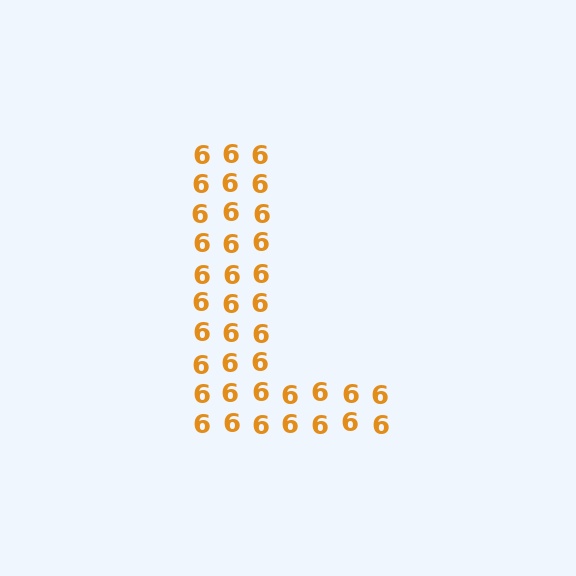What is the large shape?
The large shape is the letter L.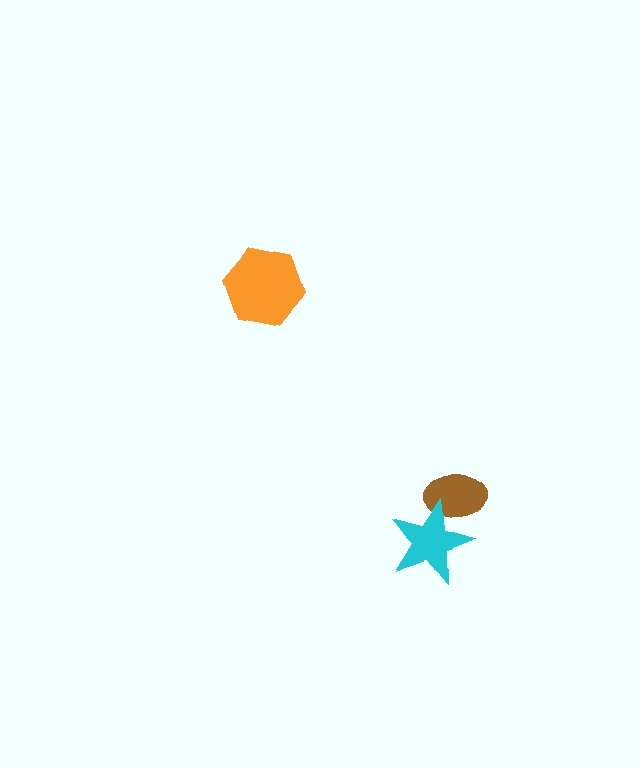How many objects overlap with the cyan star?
1 object overlaps with the cyan star.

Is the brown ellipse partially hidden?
Yes, it is partially covered by another shape.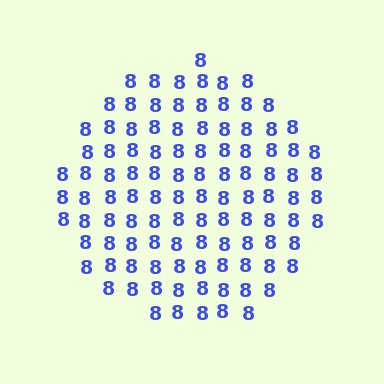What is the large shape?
The large shape is a circle.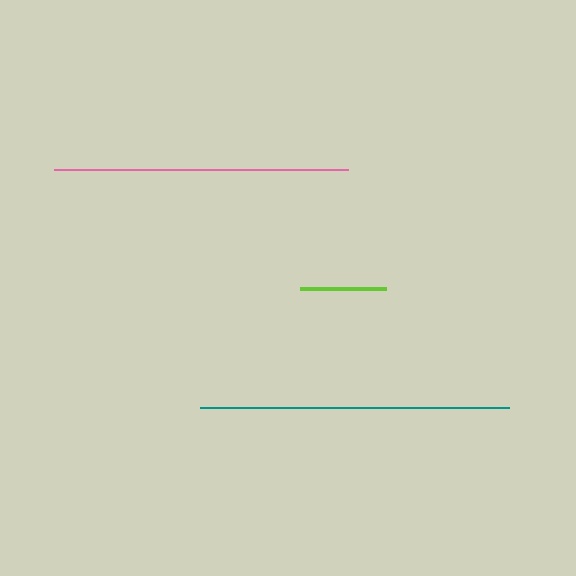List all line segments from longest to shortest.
From longest to shortest: teal, pink, lime.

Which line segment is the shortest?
The lime line is the shortest at approximately 86 pixels.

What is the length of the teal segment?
The teal segment is approximately 308 pixels long.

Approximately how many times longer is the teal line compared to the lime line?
The teal line is approximately 3.6 times the length of the lime line.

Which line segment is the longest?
The teal line is the longest at approximately 308 pixels.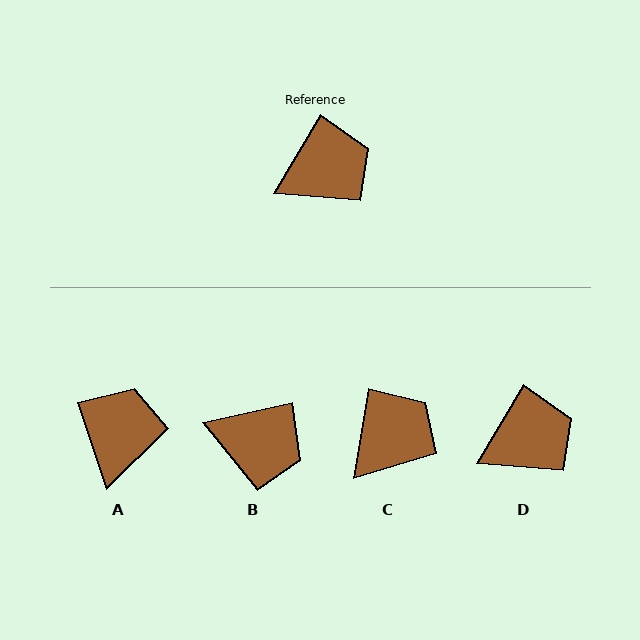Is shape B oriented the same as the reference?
No, it is off by about 47 degrees.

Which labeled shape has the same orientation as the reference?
D.